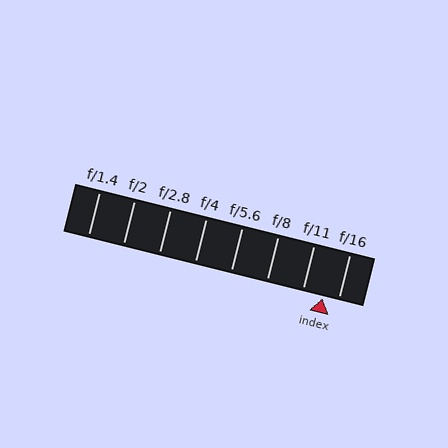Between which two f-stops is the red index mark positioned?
The index mark is between f/11 and f/16.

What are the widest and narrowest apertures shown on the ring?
The widest aperture shown is f/1.4 and the narrowest is f/16.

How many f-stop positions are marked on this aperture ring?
There are 8 f-stop positions marked.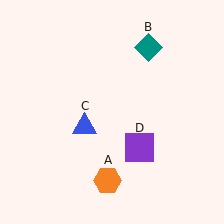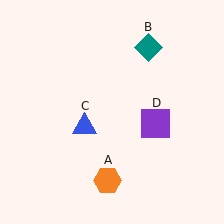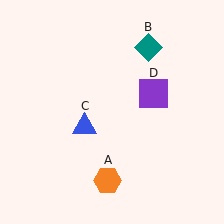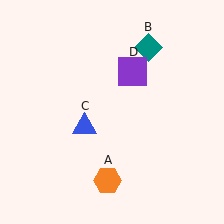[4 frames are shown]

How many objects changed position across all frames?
1 object changed position: purple square (object D).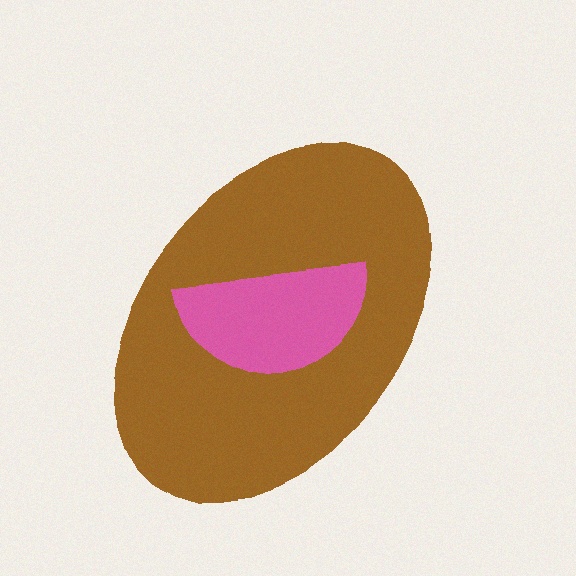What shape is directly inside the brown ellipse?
The pink semicircle.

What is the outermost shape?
The brown ellipse.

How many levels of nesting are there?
2.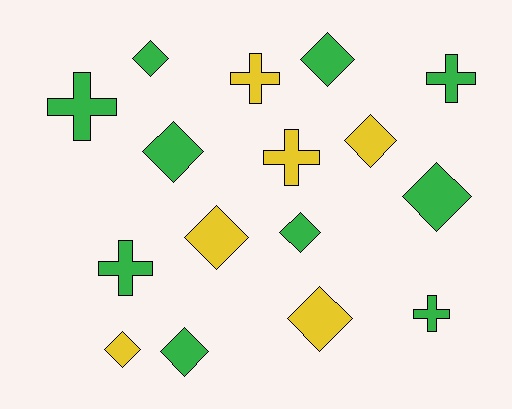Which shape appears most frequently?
Diamond, with 10 objects.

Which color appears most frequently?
Green, with 10 objects.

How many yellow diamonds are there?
There are 4 yellow diamonds.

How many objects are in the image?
There are 16 objects.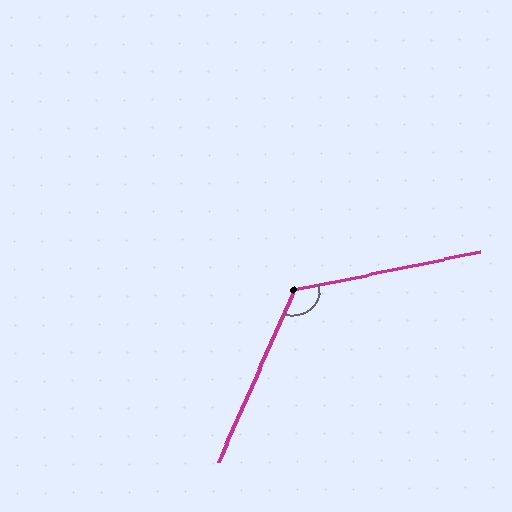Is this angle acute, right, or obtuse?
It is obtuse.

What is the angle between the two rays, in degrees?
Approximately 125 degrees.